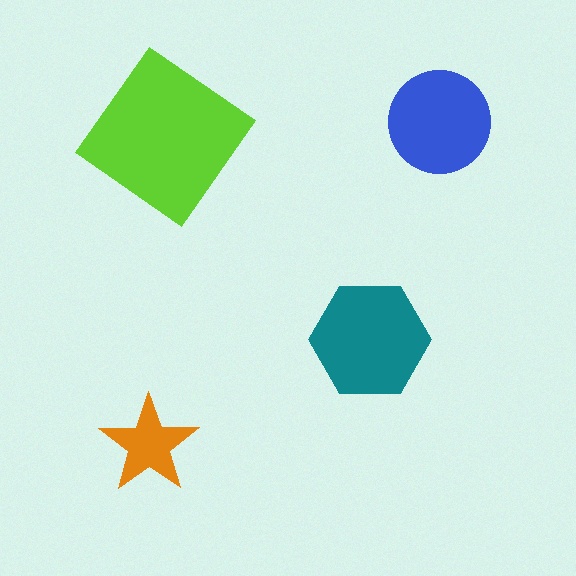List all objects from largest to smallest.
The lime diamond, the teal hexagon, the blue circle, the orange star.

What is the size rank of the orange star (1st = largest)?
4th.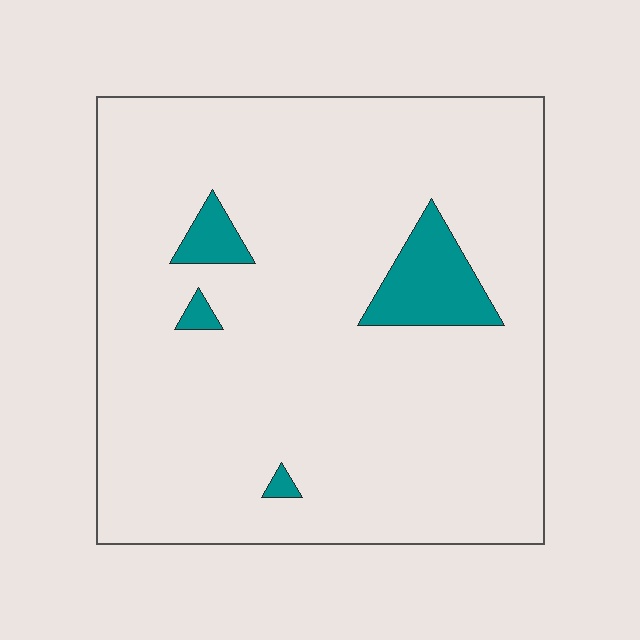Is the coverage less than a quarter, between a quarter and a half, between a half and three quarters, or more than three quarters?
Less than a quarter.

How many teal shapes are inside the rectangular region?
4.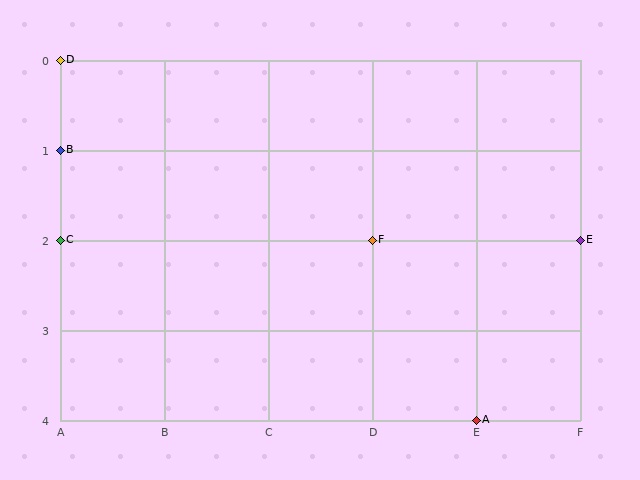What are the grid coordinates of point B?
Point B is at grid coordinates (A, 1).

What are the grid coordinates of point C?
Point C is at grid coordinates (A, 2).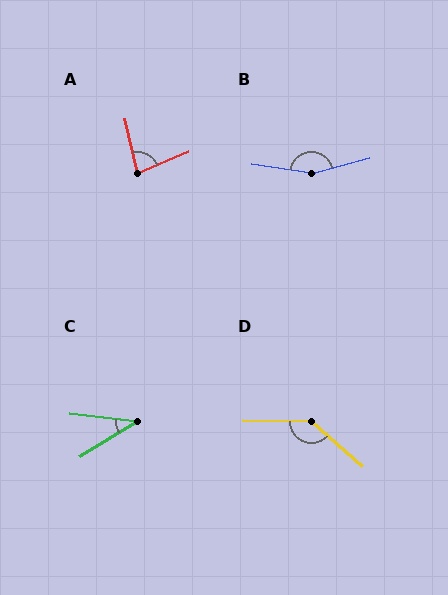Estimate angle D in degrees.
Approximately 139 degrees.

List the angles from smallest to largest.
C (38°), A (79°), D (139°), B (156°).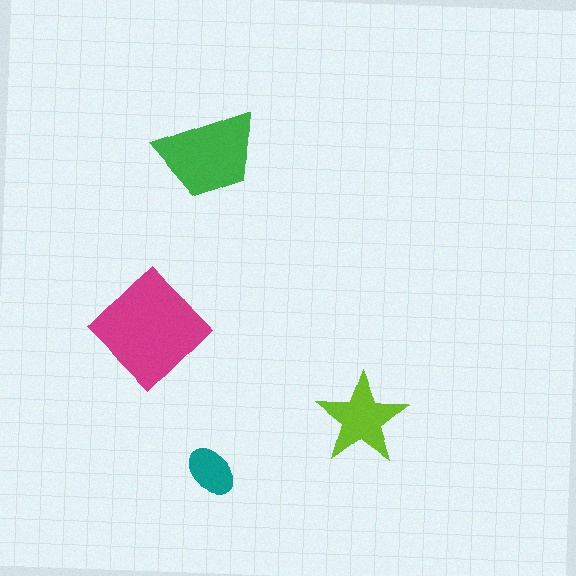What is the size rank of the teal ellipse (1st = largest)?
4th.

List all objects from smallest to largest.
The teal ellipse, the lime star, the green trapezoid, the magenta diamond.